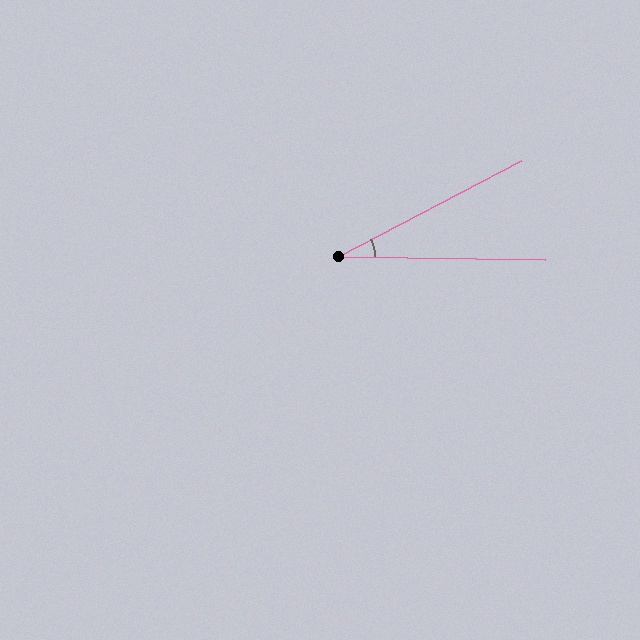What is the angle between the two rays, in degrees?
Approximately 28 degrees.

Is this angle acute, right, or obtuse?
It is acute.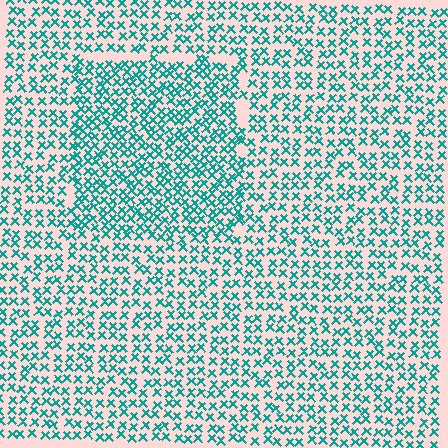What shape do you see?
I see a rectangle.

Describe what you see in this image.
The image contains small teal elements arranged at two different densities. A rectangle-shaped region is visible where the elements are more densely packed than the surrounding area.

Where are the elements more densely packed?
The elements are more densely packed inside the rectangle boundary.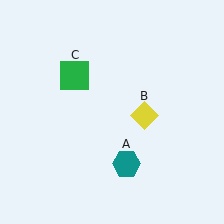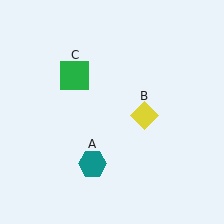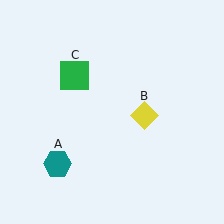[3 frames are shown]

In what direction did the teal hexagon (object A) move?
The teal hexagon (object A) moved left.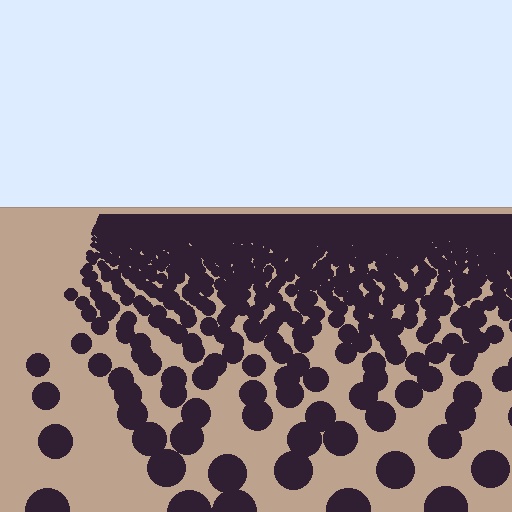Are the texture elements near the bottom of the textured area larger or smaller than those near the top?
Larger. Near the bottom, elements are closer to the viewer and appear at a bigger on-screen size.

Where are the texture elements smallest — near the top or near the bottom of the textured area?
Near the top.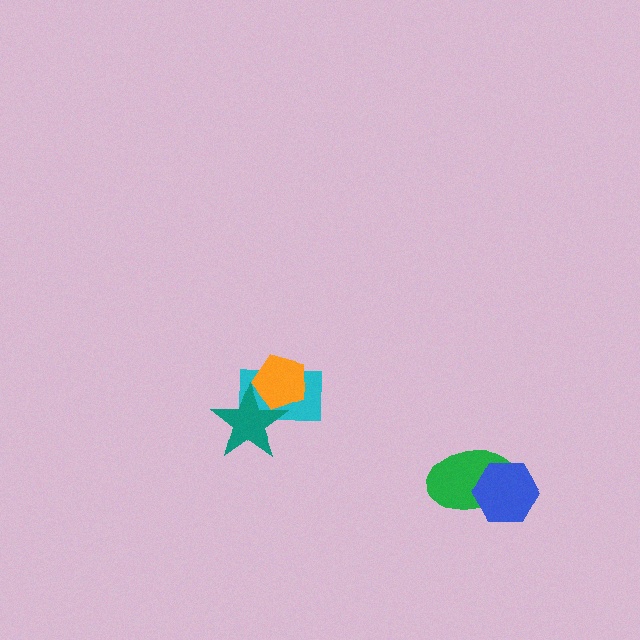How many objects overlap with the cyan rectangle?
2 objects overlap with the cyan rectangle.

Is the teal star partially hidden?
No, no other shape covers it.